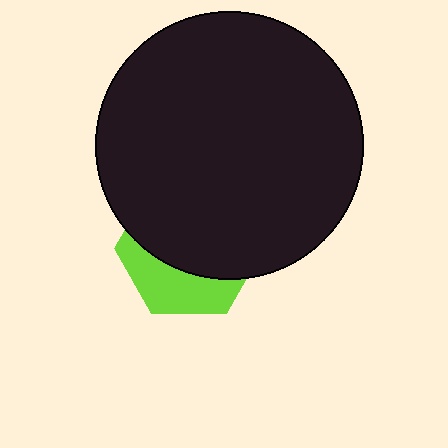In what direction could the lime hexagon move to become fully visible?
The lime hexagon could move down. That would shift it out from behind the black circle entirely.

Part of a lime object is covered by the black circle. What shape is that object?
It is a hexagon.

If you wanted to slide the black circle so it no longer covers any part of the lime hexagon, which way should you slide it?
Slide it up — that is the most direct way to separate the two shapes.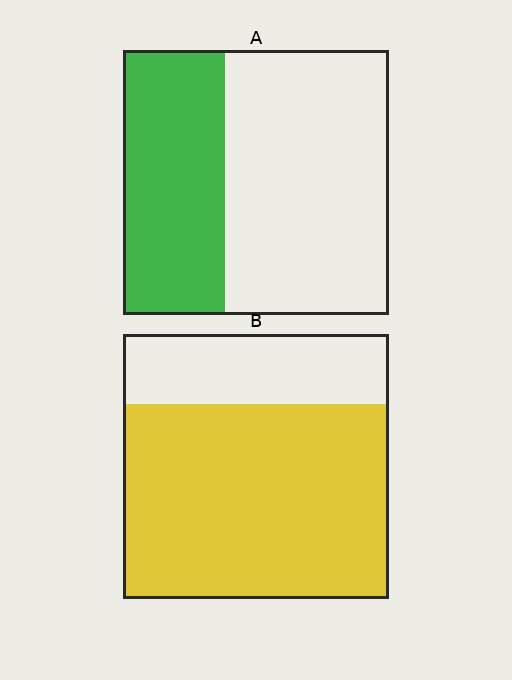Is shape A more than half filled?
No.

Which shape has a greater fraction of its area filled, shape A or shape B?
Shape B.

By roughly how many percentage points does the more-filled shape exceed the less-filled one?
By roughly 35 percentage points (B over A).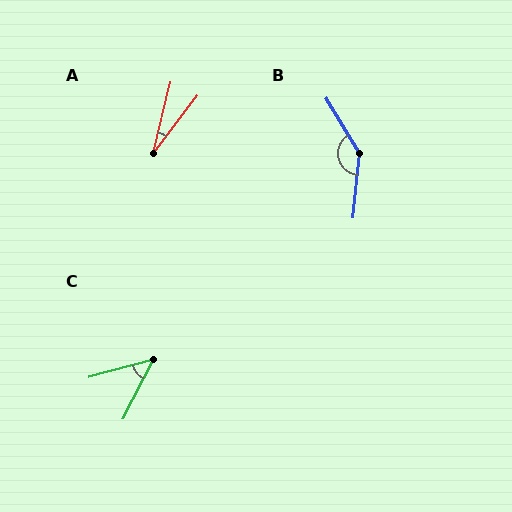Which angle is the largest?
B, at approximately 143 degrees.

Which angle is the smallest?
A, at approximately 24 degrees.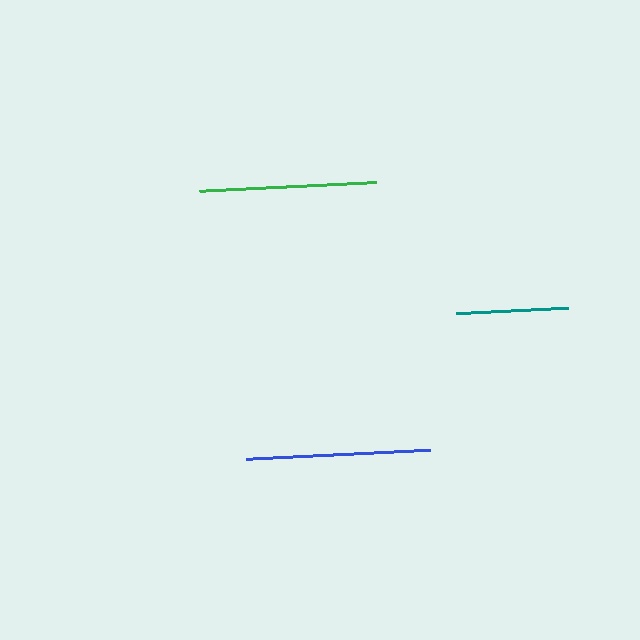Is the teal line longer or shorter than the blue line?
The blue line is longer than the teal line.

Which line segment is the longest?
The blue line is the longest at approximately 183 pixels.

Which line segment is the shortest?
The teal line is the shortest at approximately 112 pixels.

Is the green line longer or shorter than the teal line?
The green line is longer than the teal line.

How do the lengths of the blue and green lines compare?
The blue and green lines are approximately the same length.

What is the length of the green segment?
The green segment is approximately 177 pixels long.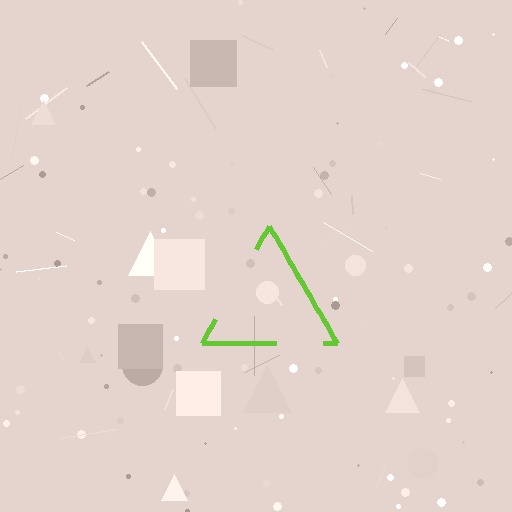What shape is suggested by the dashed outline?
The dashed outline suggests a triangle.